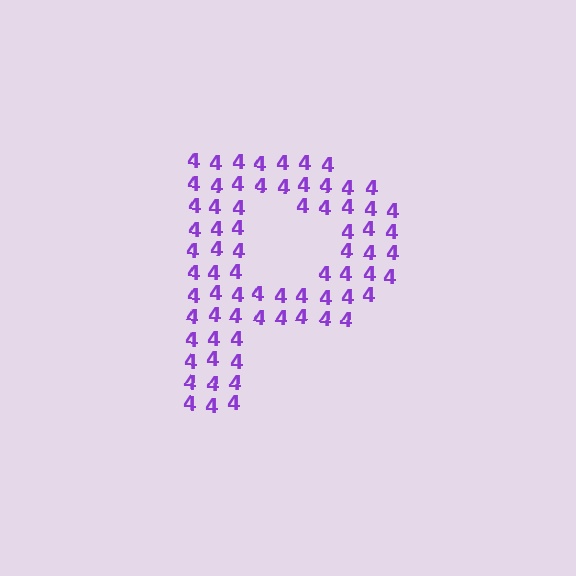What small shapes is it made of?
It is made of small digit 4's.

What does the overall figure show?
The overall figure shows the letter P.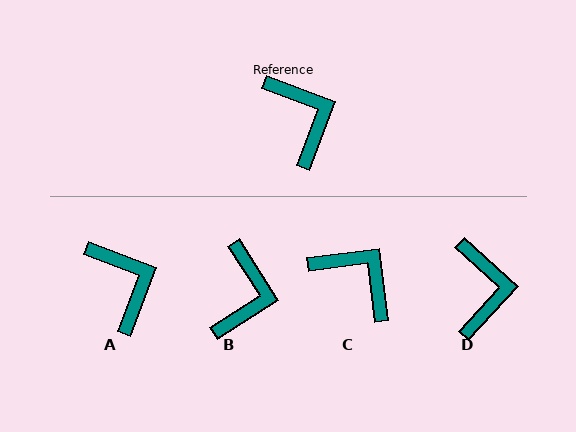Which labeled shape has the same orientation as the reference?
A.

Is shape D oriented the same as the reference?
No, it is off by about 21 degrees.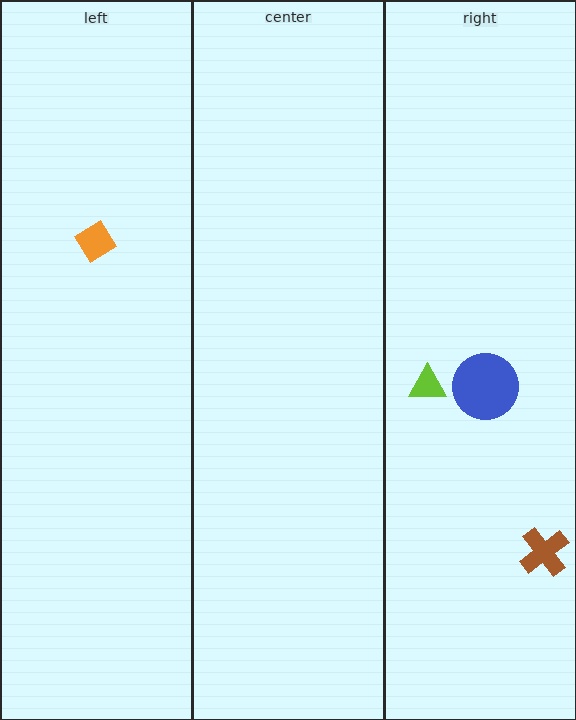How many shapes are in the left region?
1.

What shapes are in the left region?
The orange diamond.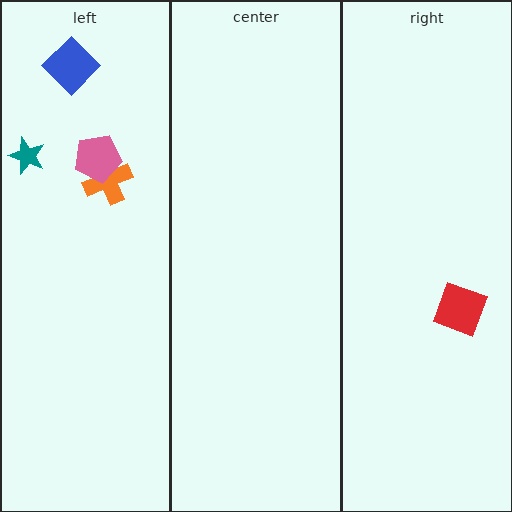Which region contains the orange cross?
The left region.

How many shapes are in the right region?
1.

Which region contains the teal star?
The left region.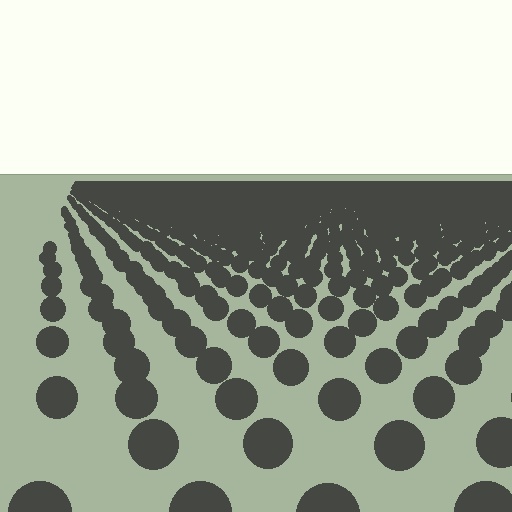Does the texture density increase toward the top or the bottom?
Density increases toward the top.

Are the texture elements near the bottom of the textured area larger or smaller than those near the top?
Larger. Near the bottom, elements are closer to the viewer and appear at a bigger on-screen size.